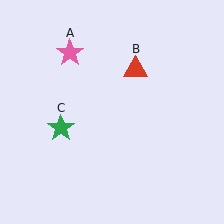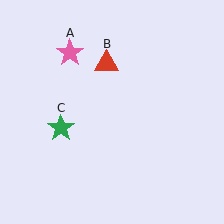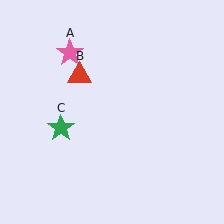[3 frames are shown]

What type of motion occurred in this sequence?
The red triangle (object B) rotated counterclockwise around the center of the scene.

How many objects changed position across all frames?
1 object changed position: red triangle (object B).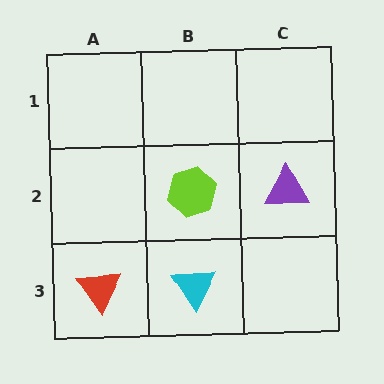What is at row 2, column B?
A lime hexagon.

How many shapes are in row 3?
2 shapes.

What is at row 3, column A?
A red triangle.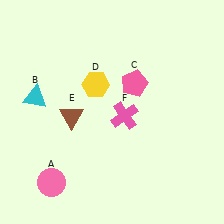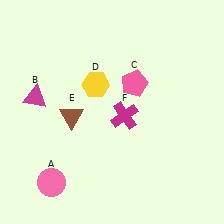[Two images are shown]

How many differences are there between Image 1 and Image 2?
There are 2 differences between the two images.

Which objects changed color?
B changed from cyan to magenta. F changed from pink to magenta.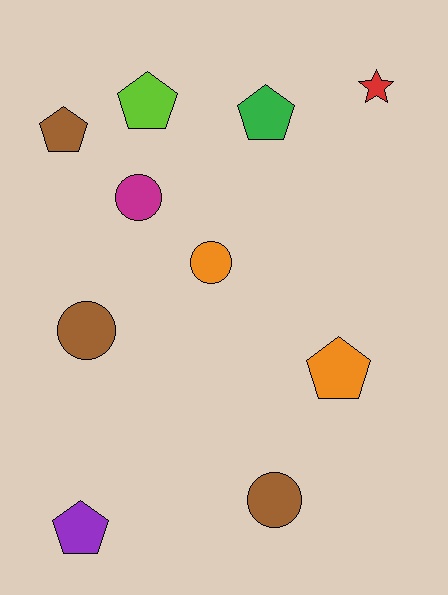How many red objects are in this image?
There is 1 red object.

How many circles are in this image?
There are 4 circles.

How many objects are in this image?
There are 10 objects.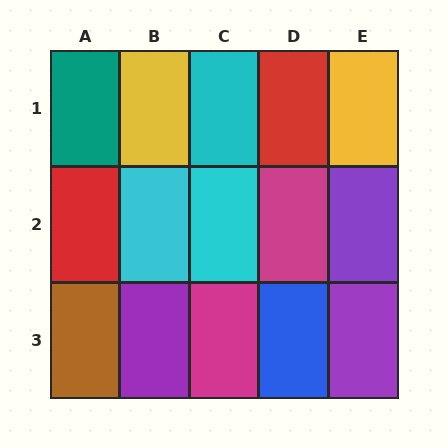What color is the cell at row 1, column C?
Cyan.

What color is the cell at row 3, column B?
Purple.